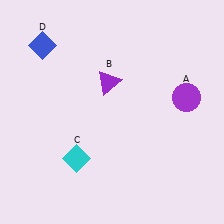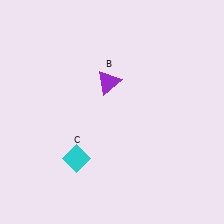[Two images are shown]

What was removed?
The purple circle (A), the blue diamond (D) were removed in Image 2.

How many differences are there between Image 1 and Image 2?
There are 2 differences between the two images.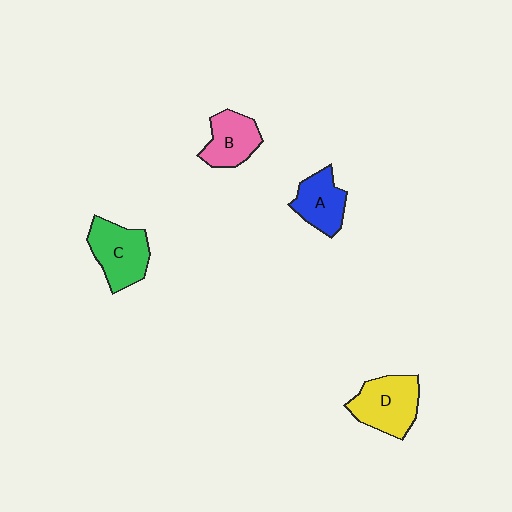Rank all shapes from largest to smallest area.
From largest to smallest: D (yellow), C (green), B (pink), A (blue).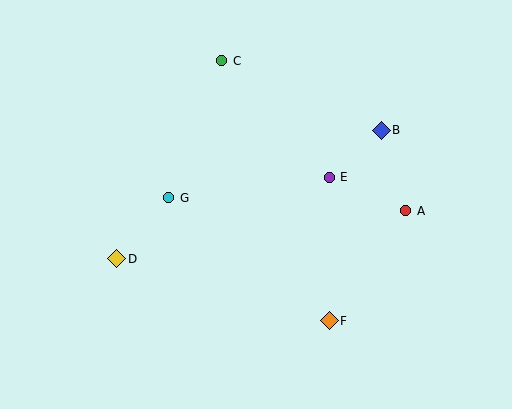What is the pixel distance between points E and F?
The distance between E and F is 144 pixels.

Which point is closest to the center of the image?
Point E at (329, 177) is closest to the center.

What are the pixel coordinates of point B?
Point B is at (381, 130).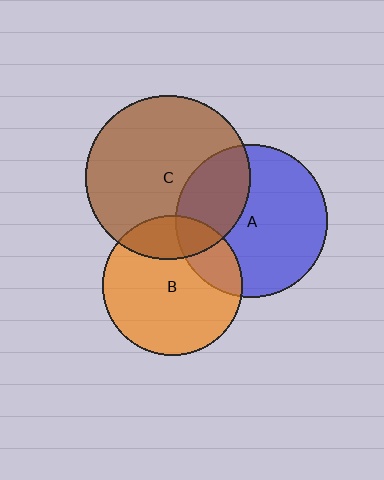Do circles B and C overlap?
Yes.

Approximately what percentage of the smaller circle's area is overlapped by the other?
Approximately 20%.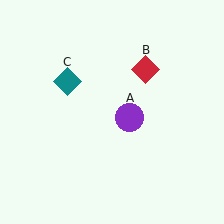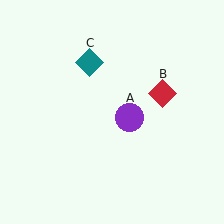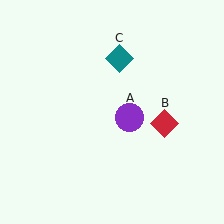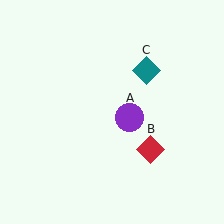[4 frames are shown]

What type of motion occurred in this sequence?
The red diamond (object B), teal diamond (object C) rotated clockwise around the center of the scene.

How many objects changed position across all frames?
2 objects changed position: red diamond (object B), teal diamond (object C).